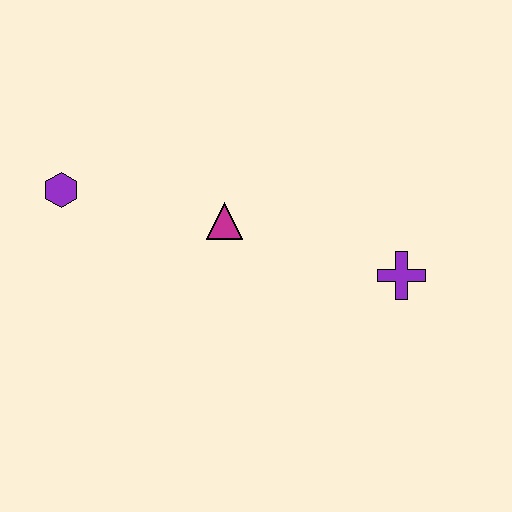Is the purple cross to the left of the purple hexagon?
No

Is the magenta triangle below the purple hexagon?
Yes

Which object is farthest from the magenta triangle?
The purple cross is farthest from the magenta triangle.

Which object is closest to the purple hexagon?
The magenta triangle is closest to the purple hexagon.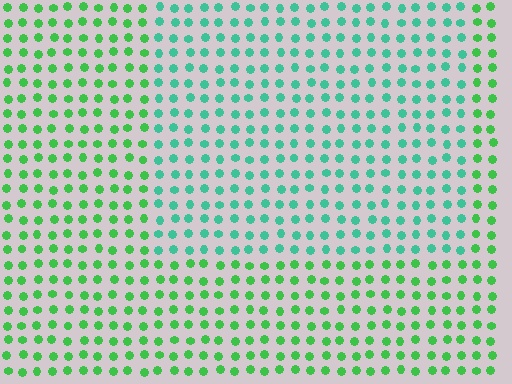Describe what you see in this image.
The image is filled with small green elements in a uniform arrangement. A rectangle-shaped region is visible where the elements are tinted to a slightly different hue, forming a subtle color boundary.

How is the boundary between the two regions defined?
The boundary is defined purely by a slight shift in hue (about 35 degrees). Spacing, size, and orientation are identical on both sides.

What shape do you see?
I see a rectangle.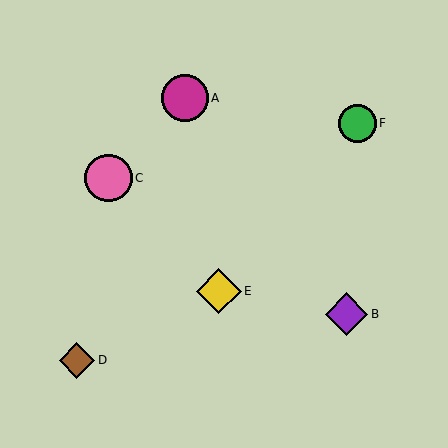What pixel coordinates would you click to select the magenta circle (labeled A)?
Click at (185, 98) to select the magenta circle A.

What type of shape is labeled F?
Shape F is a green circle.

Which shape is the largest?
The pink circle (labeled C) is the largest.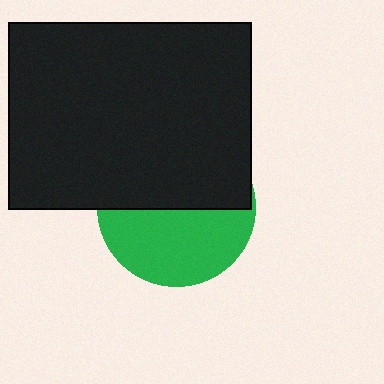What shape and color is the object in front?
The object in front is a black rectangle.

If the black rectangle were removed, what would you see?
You would see the complete green circle.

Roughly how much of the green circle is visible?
About half of it is visible (roughly 49%).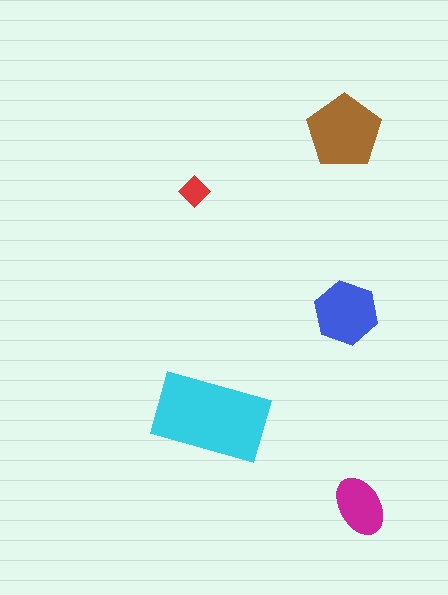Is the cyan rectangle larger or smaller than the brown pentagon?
Larger.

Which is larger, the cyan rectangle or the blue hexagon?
The cyan rectangle.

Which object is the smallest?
The red diamond.